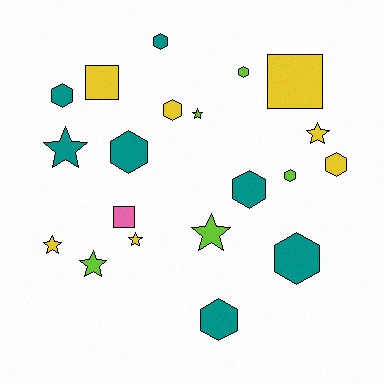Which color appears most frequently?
Teal, with 7 objects.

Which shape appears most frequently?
Hexagon, with 10 objects.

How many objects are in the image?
There are 20 objects.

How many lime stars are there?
There are 3 lime stars.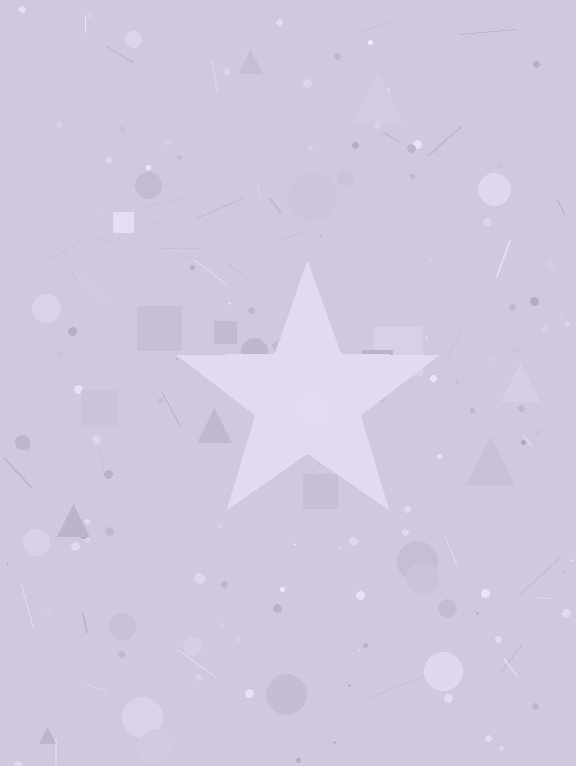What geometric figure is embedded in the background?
A star is embedded in the background.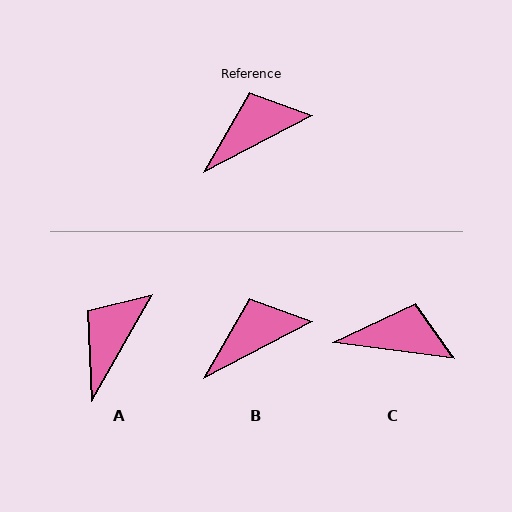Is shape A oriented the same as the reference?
No, it is off by about 33 degrees.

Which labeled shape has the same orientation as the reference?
B.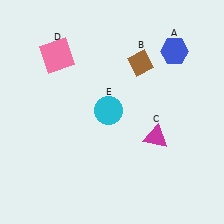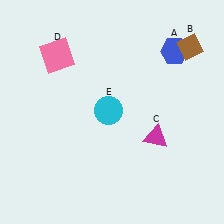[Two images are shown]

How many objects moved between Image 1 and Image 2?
1 object moved between the two images.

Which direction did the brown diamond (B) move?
The brown diamond (B) moved right.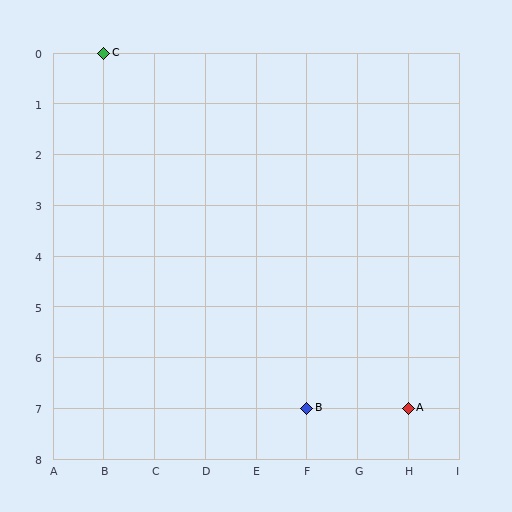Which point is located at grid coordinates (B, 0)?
Point C is at (B, 0).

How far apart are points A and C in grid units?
Points A and C are 6 columns and 7 rows apart (about 9.2 grid units diagonally).